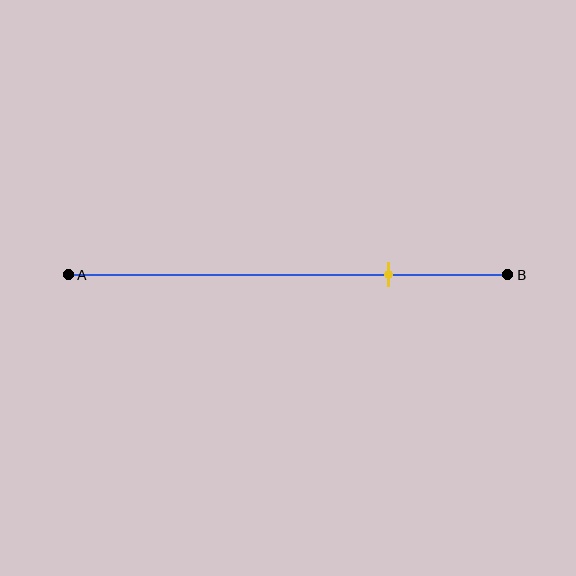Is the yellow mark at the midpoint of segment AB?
No, the mark is at about 75% from A, not at the 50% midpoint.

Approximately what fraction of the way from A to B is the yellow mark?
The yellow mark is approximately 75% of the way from A to B.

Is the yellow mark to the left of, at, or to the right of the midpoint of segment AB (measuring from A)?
The yellow mark is to the right of the midpoint of segment AB.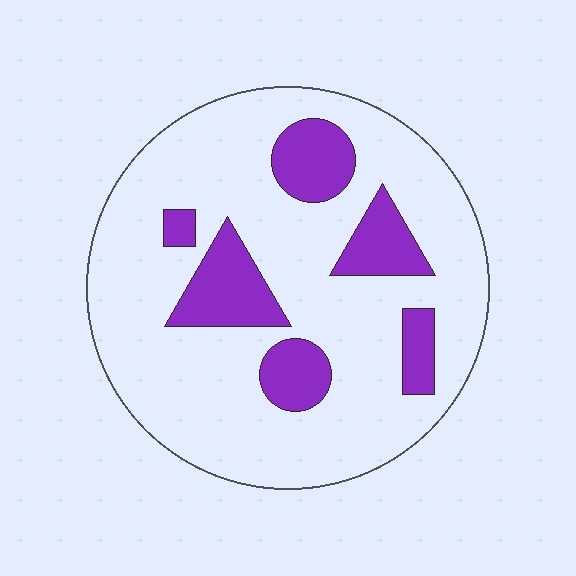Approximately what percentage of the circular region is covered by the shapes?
Approximately 20%.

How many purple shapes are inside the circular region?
6.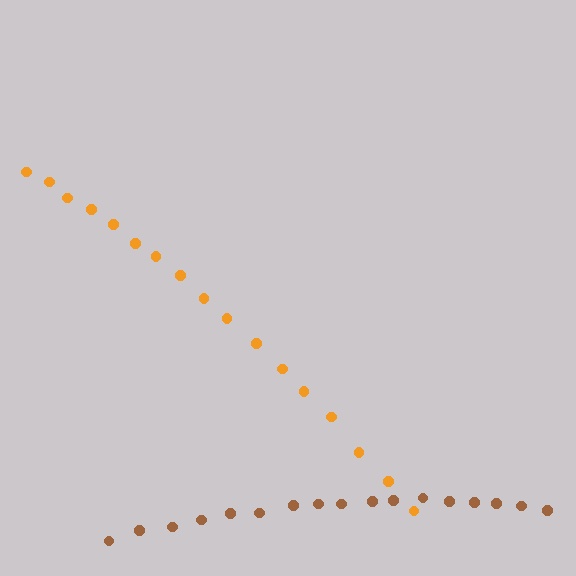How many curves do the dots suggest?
There are 2 distinct paths.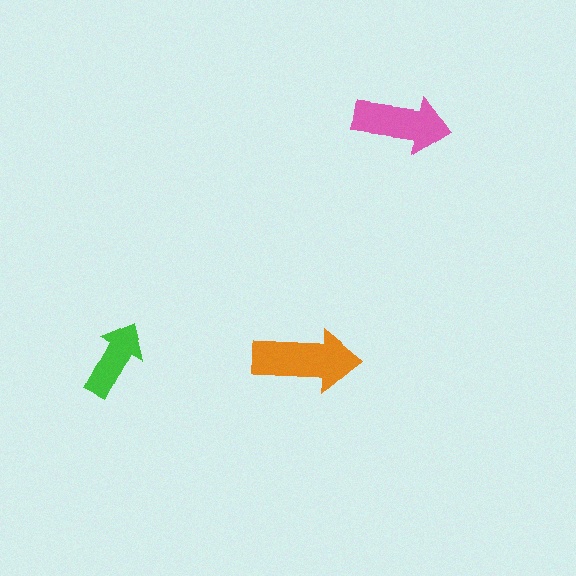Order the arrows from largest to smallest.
the orange one, the pink one, the green one.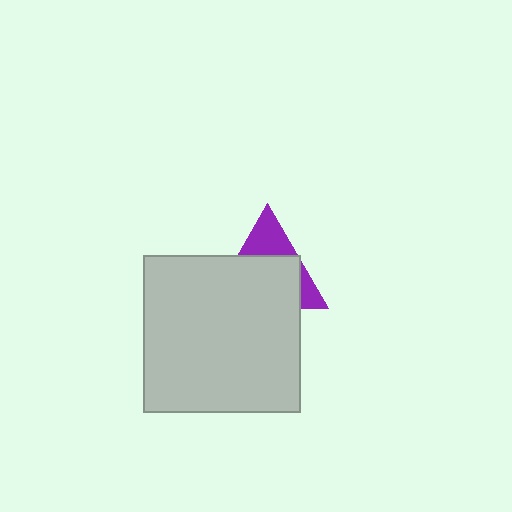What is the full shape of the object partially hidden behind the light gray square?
The partially hidden object is a purple triangle.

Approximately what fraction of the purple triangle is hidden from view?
Roughly 65% of the purple triangle is hidden behind the light gray square.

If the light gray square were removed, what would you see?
You would see the complete purple triangle.